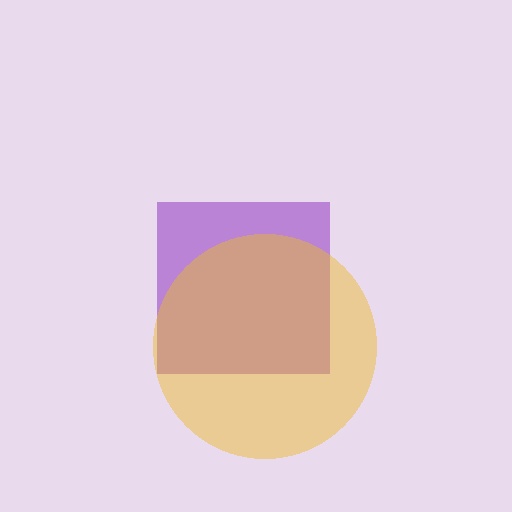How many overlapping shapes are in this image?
There are 2 overlapping shapes in the image.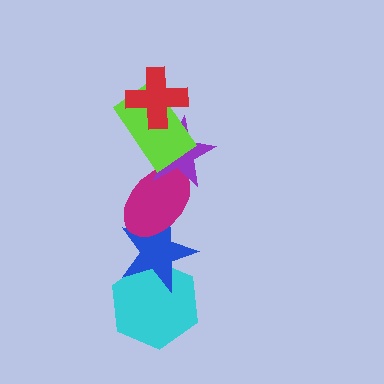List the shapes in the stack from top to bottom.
From top to bottom: the red cross, the lime rectangle, the purple star, the magenta ellipse, the blue star, the cyan hexagon.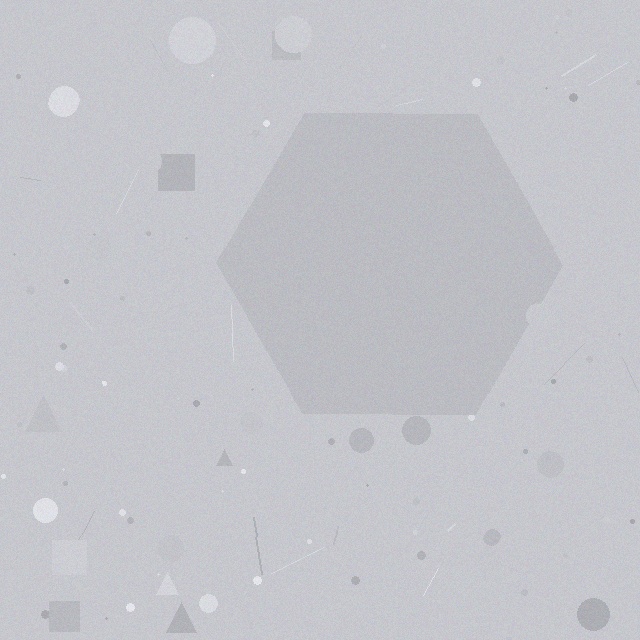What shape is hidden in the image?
A hexagon is hidden in the image.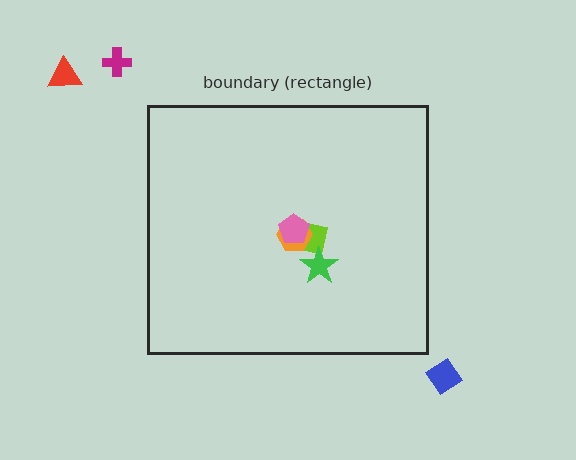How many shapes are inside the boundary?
4 inside, 3 outside.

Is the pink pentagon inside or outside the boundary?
Inside.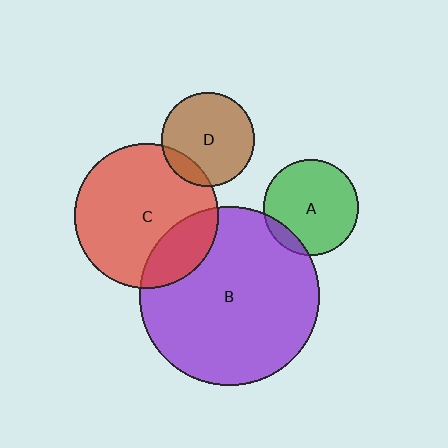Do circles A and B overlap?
Yes.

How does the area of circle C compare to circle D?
Approximately 2.4 times.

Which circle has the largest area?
Circle B (purple).